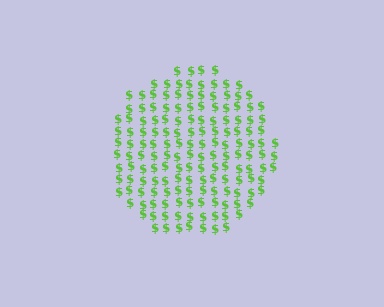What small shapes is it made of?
It is made of small dollar signs.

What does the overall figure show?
The overall figure shows a circle.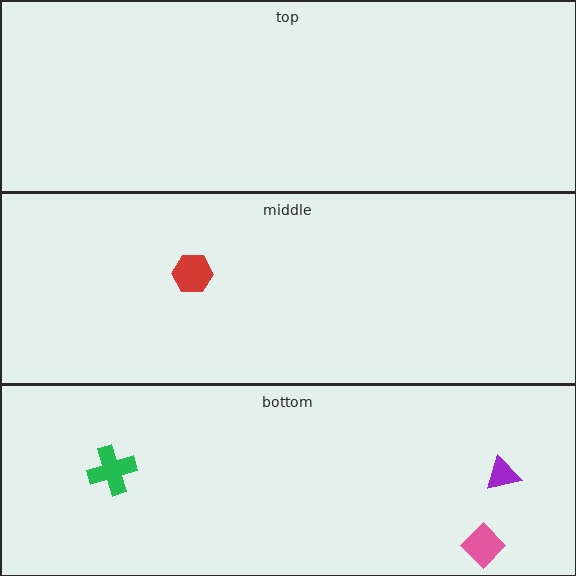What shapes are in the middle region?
The red hexagon.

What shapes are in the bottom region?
The green cross, the pink diamond, the purple triangle.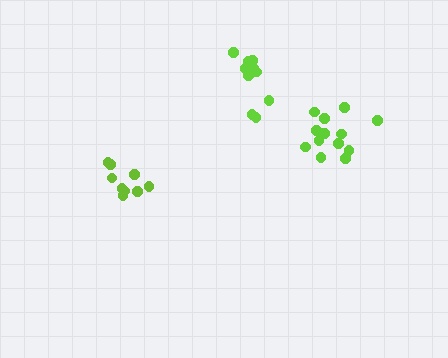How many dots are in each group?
Group 1: 10 dots, Group 2: 13 dots, Group 3: 9 dots (32 total).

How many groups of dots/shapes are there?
There are 3 groups.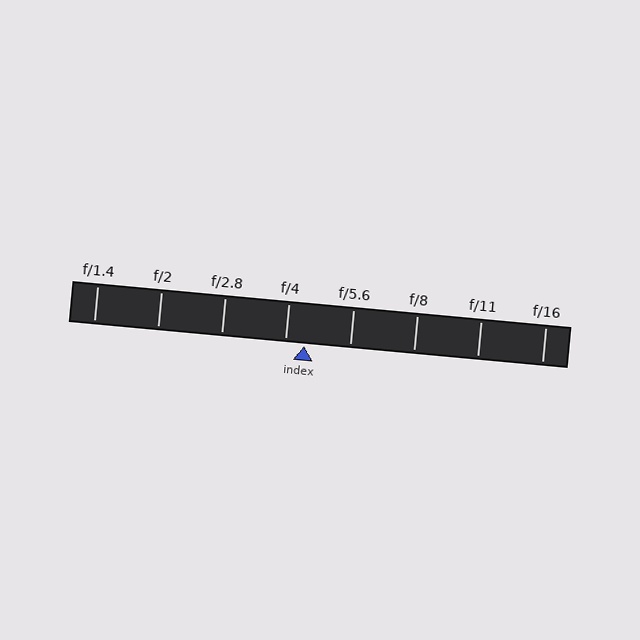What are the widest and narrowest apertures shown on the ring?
The widest aperture shown is f/1.4 and the narrowest is f/16.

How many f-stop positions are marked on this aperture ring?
There are 8 f-stop positions marked.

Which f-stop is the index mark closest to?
The index mark is closest to f/4.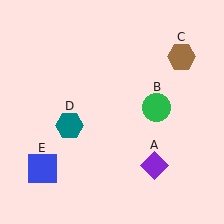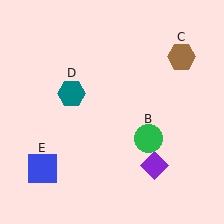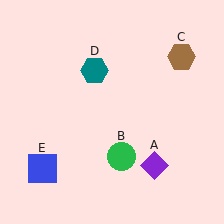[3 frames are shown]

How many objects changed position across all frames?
2 objects changed position: green circle (object B), teal hexagon (object D).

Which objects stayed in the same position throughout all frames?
Purple diamond (object A) and brown hexagon (object C) and blue square (object E) remained stationary.